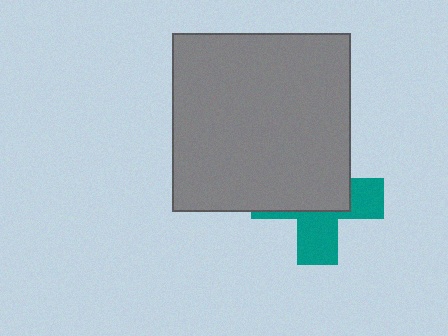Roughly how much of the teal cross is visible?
A small part of it is visible (roughly 43%).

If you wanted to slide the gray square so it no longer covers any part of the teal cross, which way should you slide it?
Slide it up — that is the most direct way to separate the two shapes.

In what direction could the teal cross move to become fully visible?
The teal cross could move down. That would shift it out from behind the gray square entirely.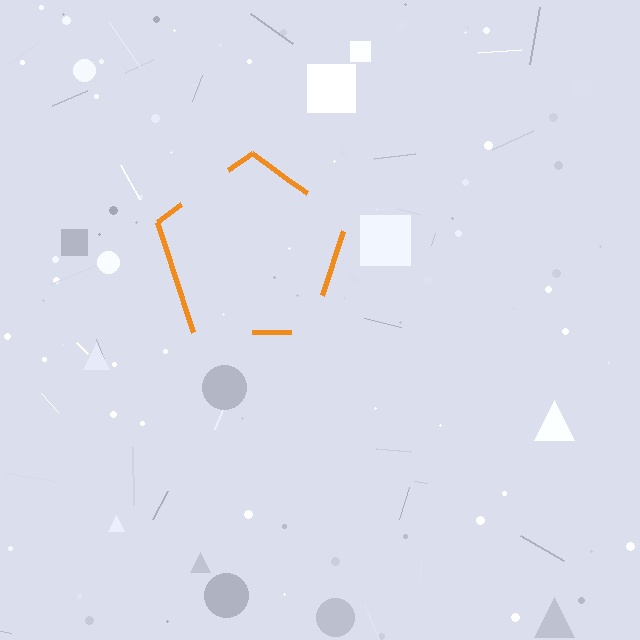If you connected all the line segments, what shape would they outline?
They would outline a pentagon.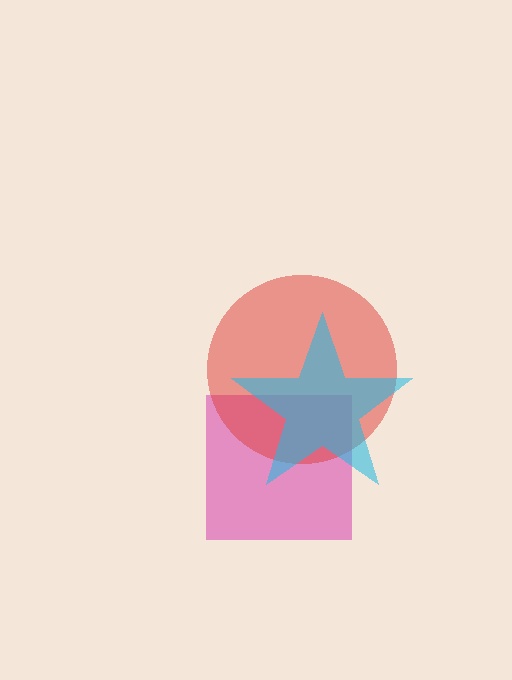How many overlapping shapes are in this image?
There are 3 overlapping shapes in the image.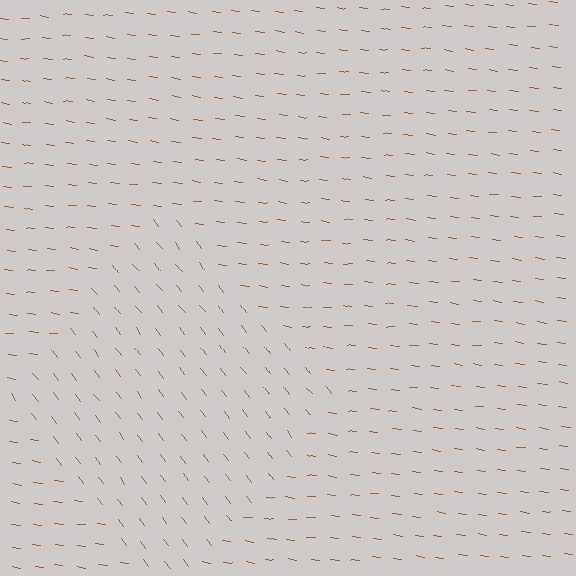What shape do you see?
I see a diamond.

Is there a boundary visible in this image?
Yes, there is a texture boundary formed by a change in line orientation.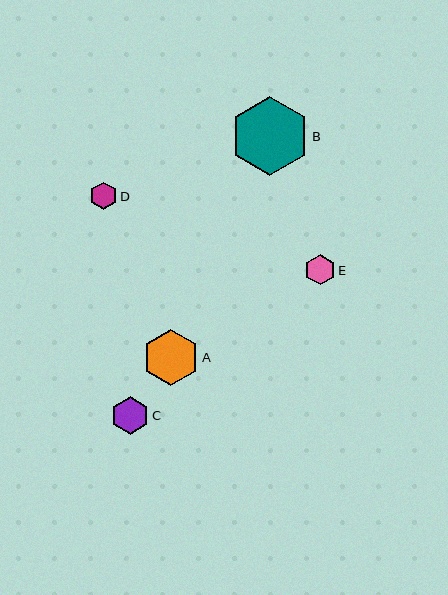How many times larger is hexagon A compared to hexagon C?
Hexagon A is approximately 1.5 times the size of hexagon C.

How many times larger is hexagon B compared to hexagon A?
Hexagon B is approximately 1.4 times the size of hexagon A.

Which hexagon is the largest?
Hexagon B is the largest with a size of approximately 79 pixels.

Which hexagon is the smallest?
Hexagon D is the smallest with a size of approximately 27 pixels.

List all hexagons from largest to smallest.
From largest to smallest: B, A, C, E, D.